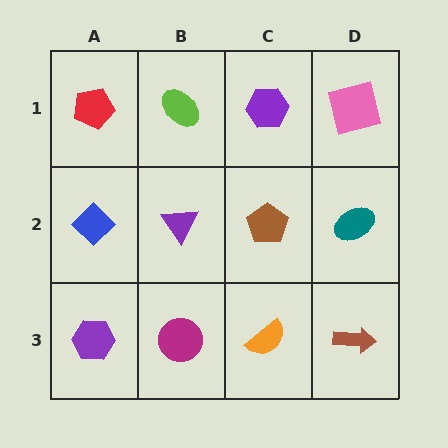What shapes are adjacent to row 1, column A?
A blue diamond (row 2, column A), a lime ellipse (row 1, column B).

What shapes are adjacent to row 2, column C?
A purple hexagon (row 1, column C), an orange semicircle (row 3, column C), a purple triangle (row 2, column B), a teal ellipse (row 2, column D).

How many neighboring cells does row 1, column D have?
2.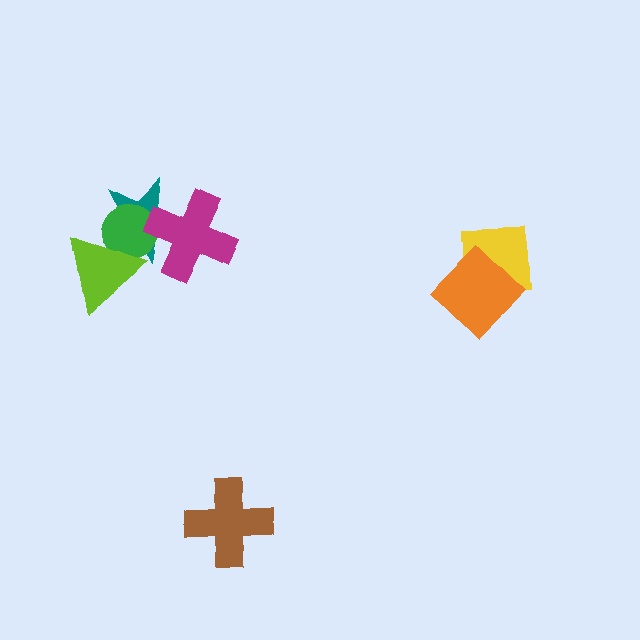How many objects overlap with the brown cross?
0 objects overlap with the brown cross.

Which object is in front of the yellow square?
The orange diamond is in front of the yellow square.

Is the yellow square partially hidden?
Yes, it is partially covered by another shape.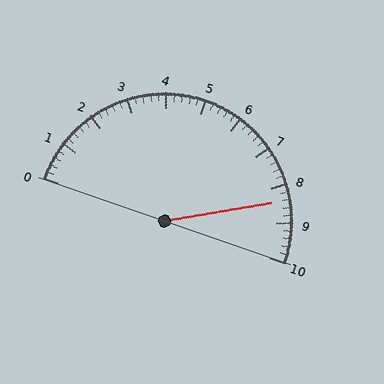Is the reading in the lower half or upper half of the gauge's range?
The reading is in the upper half of the range (0 to 10).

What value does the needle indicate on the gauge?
The needle indicates approximately 8.4.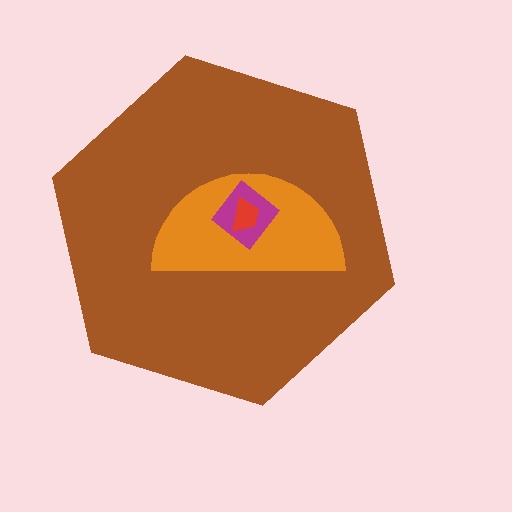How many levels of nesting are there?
4.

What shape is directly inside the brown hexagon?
The orange semicircle.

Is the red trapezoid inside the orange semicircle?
Yes.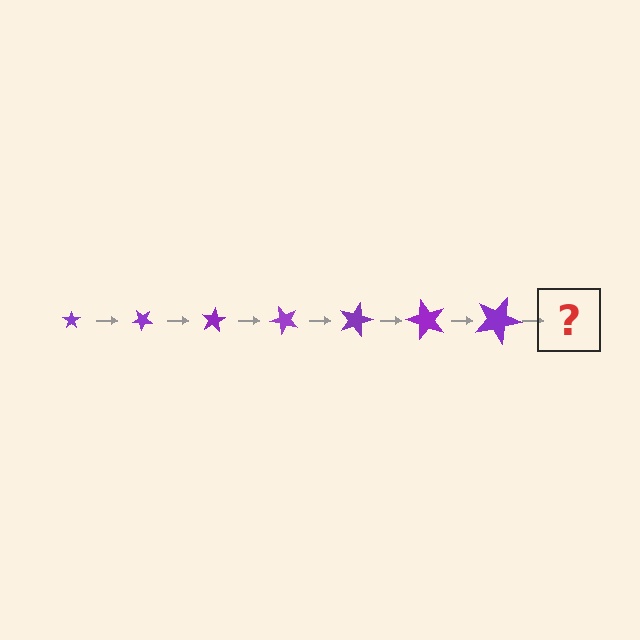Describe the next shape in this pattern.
It should be a star, larger than the previous one and rotated 280 degrees from the start.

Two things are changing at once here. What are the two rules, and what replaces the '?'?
The two rules are that the star grows larger each step and it rotates 40 degrees each step. The '?' should be a star, larger than the previous one and rotated 280 degrees from the start.